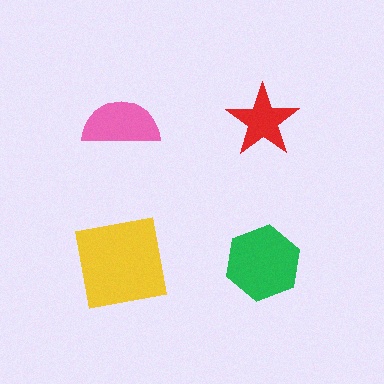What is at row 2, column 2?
A green hexagon.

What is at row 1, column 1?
A pink semicircle.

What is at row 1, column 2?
A red star.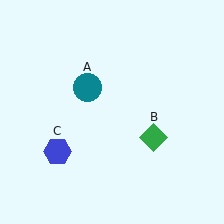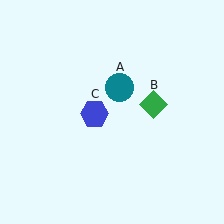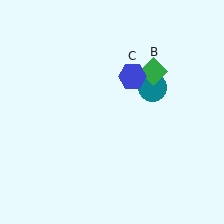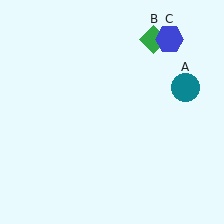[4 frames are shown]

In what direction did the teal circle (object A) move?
The teal circle (object A) moved right.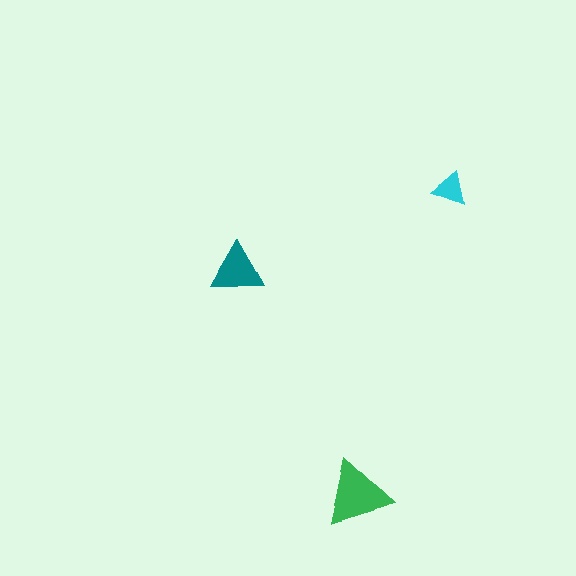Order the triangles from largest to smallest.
the green one, the teal one, the cyan one.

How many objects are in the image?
There are 3 objects in the image.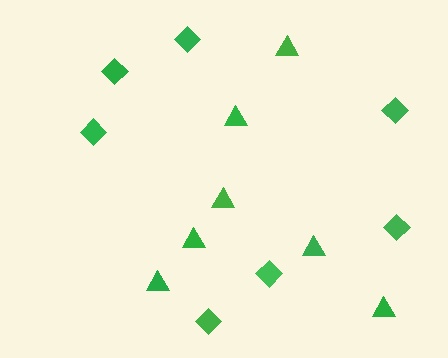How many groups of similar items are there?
There are 2 groups: one group of triangles (7) and one group of diamonds (7).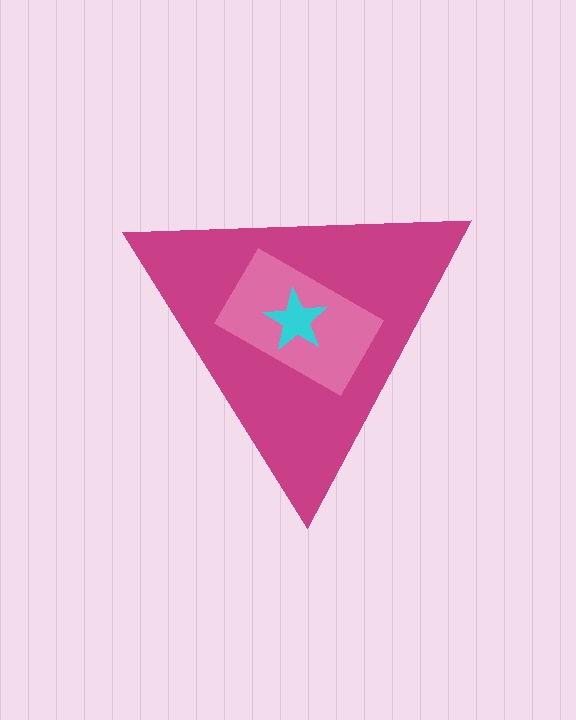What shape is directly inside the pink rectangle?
The cyan star.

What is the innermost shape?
The cyan star.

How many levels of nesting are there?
3.